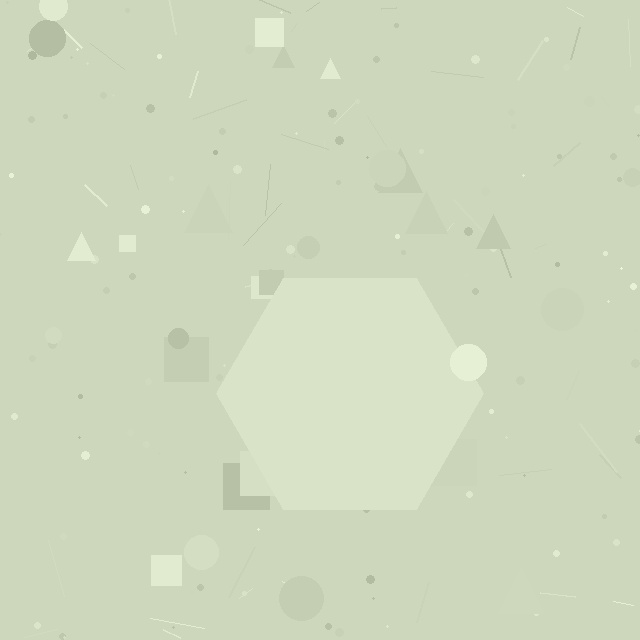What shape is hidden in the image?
A hexagon is hidden in the image.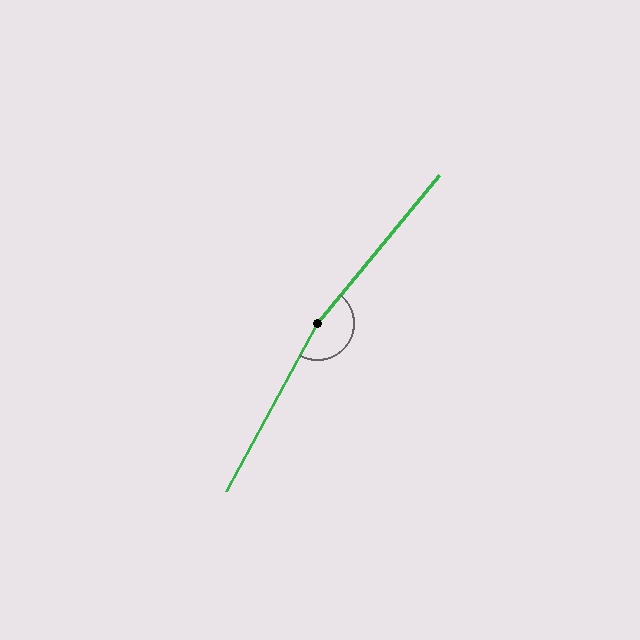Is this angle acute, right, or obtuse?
It is obtuse.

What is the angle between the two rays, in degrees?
Approximately 169 degrees.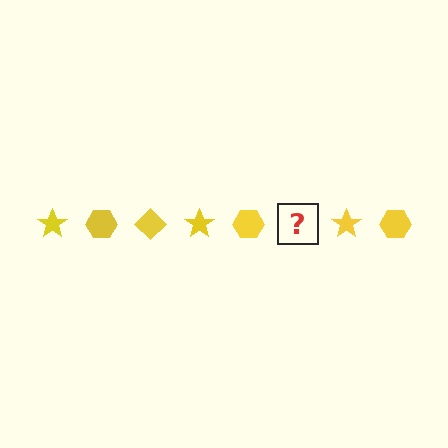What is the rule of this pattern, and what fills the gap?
The rule is that the pattern cycles through star, hexagon, diamond shapes in yellow. The gap should be filled with a yellow diamond.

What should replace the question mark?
The question mark should be replaced with a yellow diamond.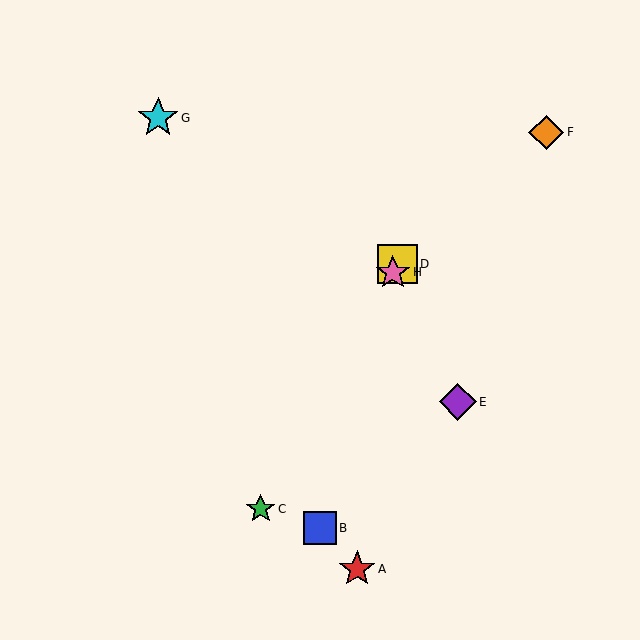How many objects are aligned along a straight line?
3 objects (C, D, H) are aligned along a straight line.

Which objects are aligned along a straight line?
Objects C, D, H are aligned along a straight line.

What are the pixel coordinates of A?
Object A is at (357, 569).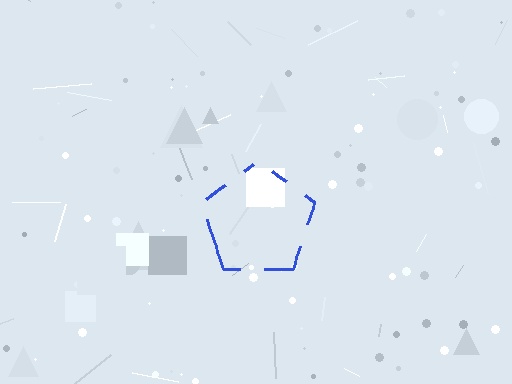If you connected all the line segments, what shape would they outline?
They would outline a pentagon.